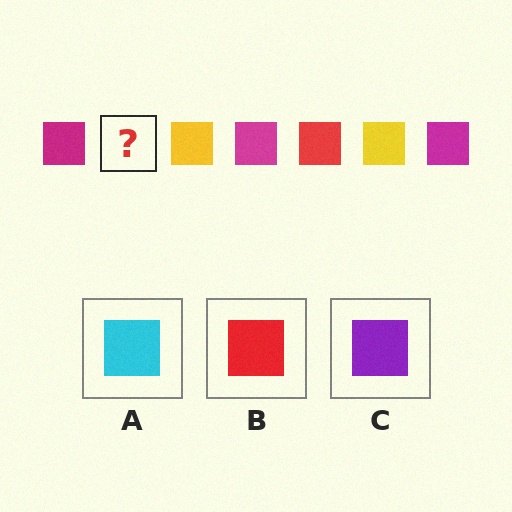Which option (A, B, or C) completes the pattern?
B.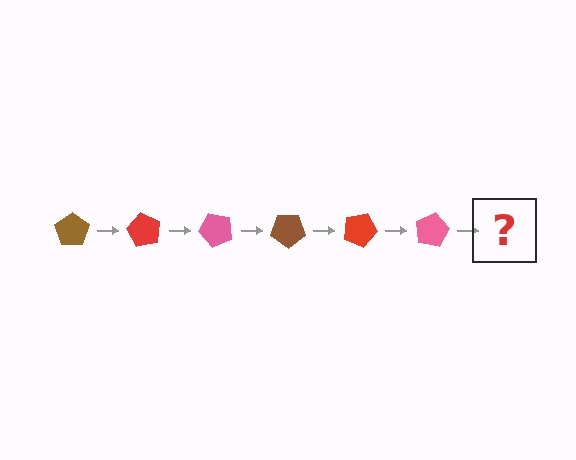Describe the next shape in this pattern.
It should be a brown pentagon, rotated 360 degrees from the start.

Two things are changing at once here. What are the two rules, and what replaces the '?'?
The two rules are that it rotates 60 degrees each step and the color cycles through brown, red, and pink. The '?' should be a brown pentagon, rotated 360 degrees from the start.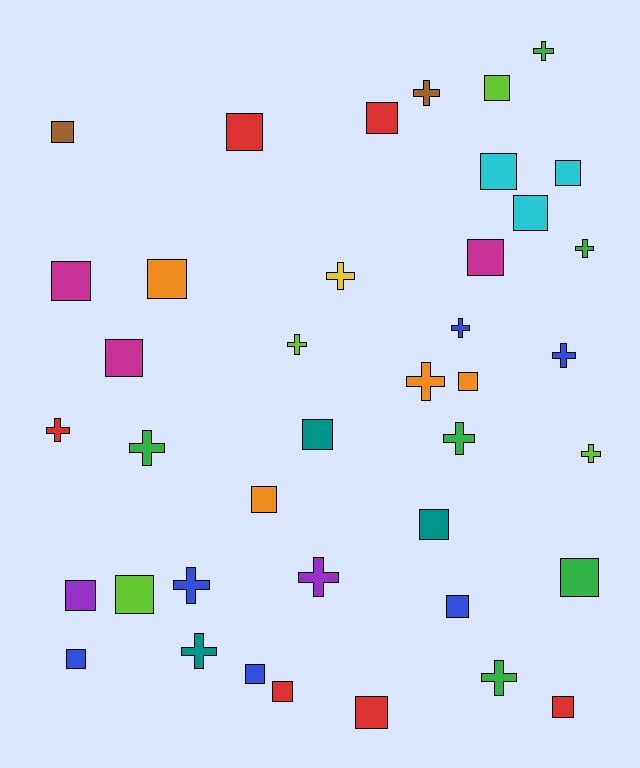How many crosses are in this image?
There are 16 crosses.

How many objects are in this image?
There are 40 objects.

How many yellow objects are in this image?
There is 1 yellow object.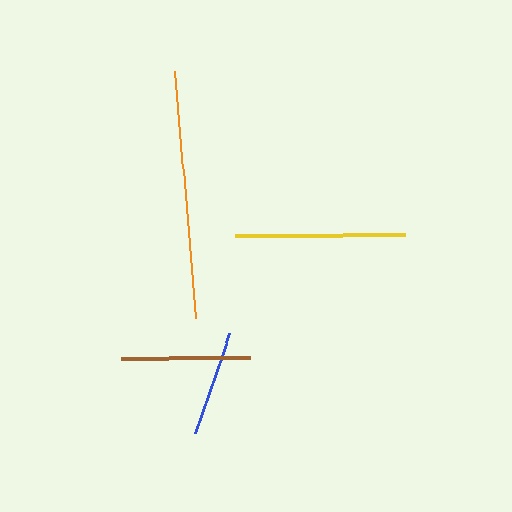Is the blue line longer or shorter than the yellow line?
The yellow line is longer than the blue line.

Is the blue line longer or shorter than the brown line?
The brown line is longer than the blue line.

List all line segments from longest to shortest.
From longest to shortest: orange, yellow, brown, blue.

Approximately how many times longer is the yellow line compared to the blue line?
The yellow line is approximately 1.6 times the length of the blue line.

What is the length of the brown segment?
The brown segment is approximately 129 pixels long.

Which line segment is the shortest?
The blue line is the shortest at approximately 106 pixels.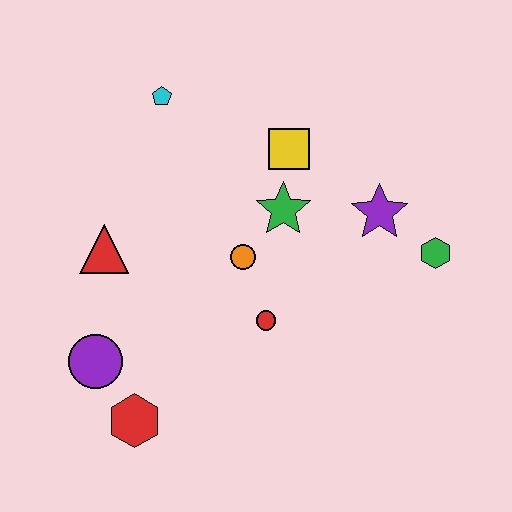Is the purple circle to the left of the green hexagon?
Yes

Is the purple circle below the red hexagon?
No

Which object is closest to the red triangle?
The purple circle is closest to the red triangle.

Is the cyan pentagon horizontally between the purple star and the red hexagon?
Yes